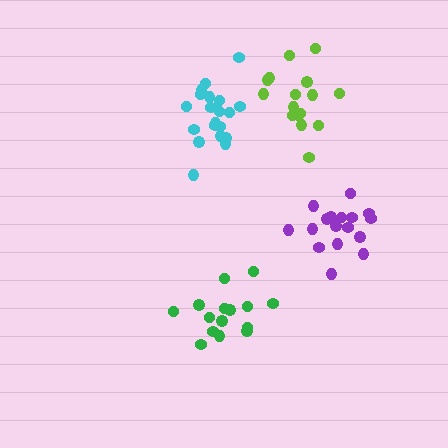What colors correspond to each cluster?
The clusters are colored: green, lime, cyan, purple.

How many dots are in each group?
Group 1: 15 dots, Group 2: 16 dots, Group 3: 20 dots, Group 4: 17 dots (68 total).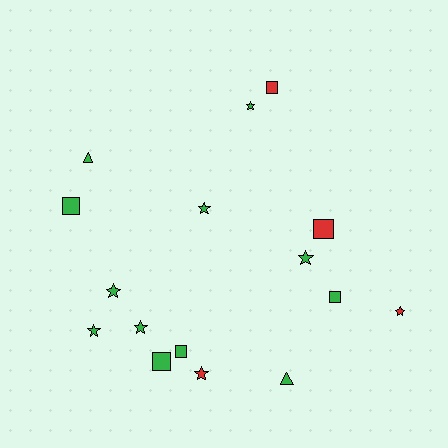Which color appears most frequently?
Green, with 12 objects.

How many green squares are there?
There are 4 green squares.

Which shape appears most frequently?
Star, with 8 objects.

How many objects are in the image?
There are 16 objects.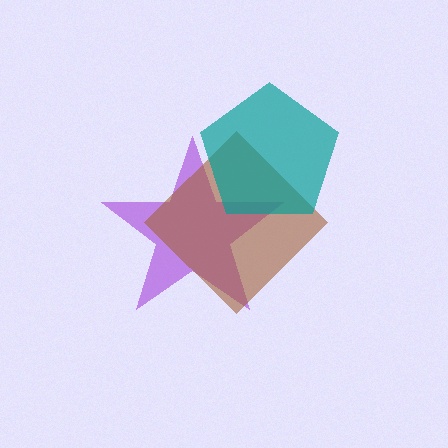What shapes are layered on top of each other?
The layered shapes are: a purple star, a brown diamond, a teal pentagon.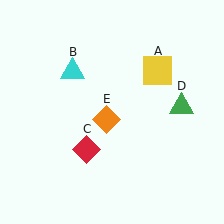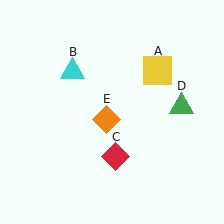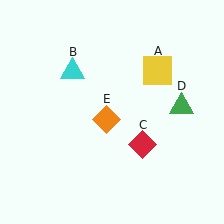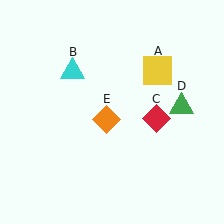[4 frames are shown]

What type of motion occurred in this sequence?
The red diamond (object C) rotated counterclockwise around the center of the scene.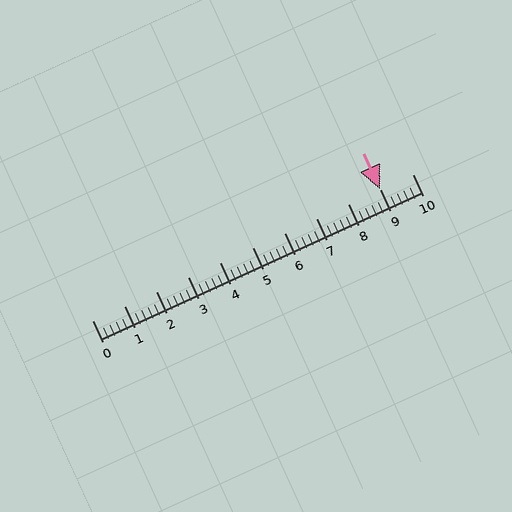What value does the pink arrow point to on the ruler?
The pink arrow points to approximately 9.0.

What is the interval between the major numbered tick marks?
The major tick marks are spaced 1 units apart.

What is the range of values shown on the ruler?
The ruler shows values from 0 to 10.